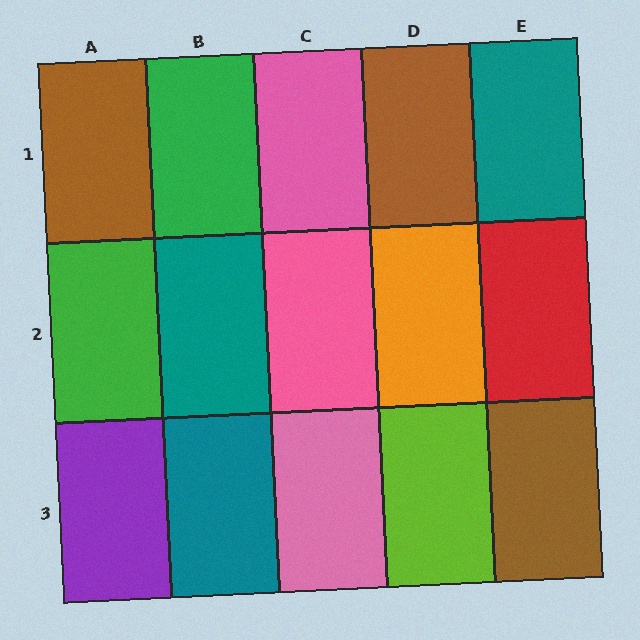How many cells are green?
2 cells are green.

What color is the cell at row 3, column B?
Teal.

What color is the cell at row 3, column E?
Brown.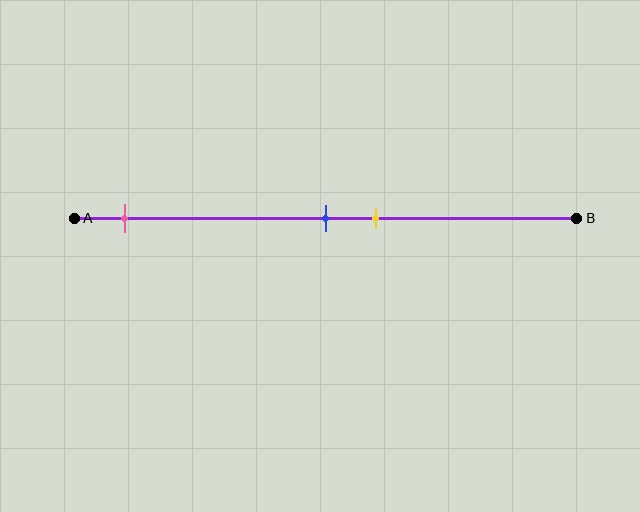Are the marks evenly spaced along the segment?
No, the marks are not evenly spaced.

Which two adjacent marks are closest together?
The blue and yellow marks are the closest adjacent pair.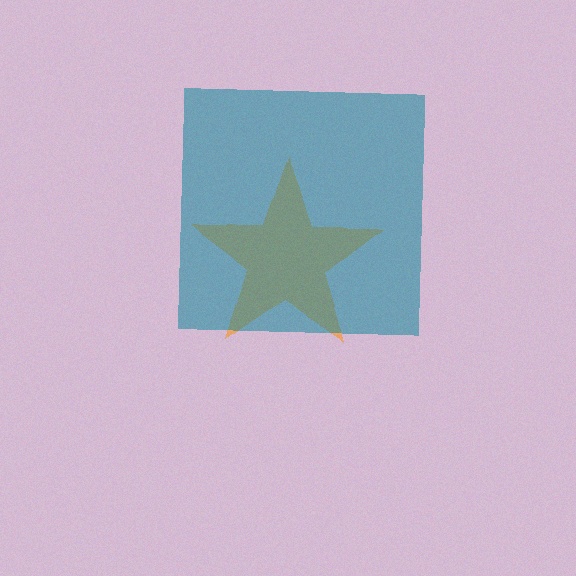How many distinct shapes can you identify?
There are 2 distinct shapes: an orange star, a teal square.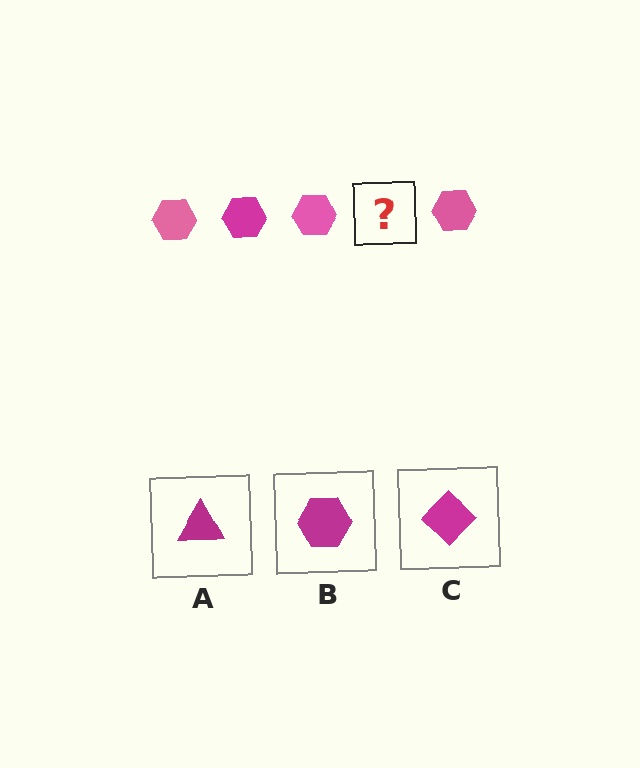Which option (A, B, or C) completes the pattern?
B.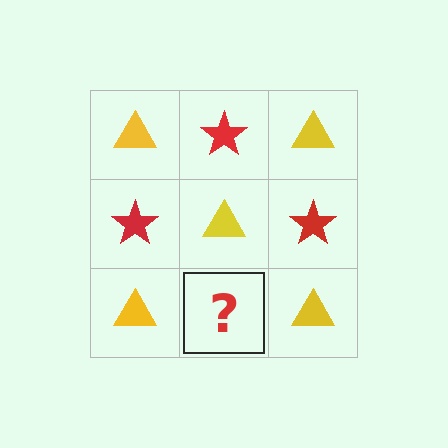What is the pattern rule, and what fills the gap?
The rule is that it alternates yellow triangle and red star in a checkerboard pattern. The gap should be filled with a red star.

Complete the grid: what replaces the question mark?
The question mark should be replaced with a red star.